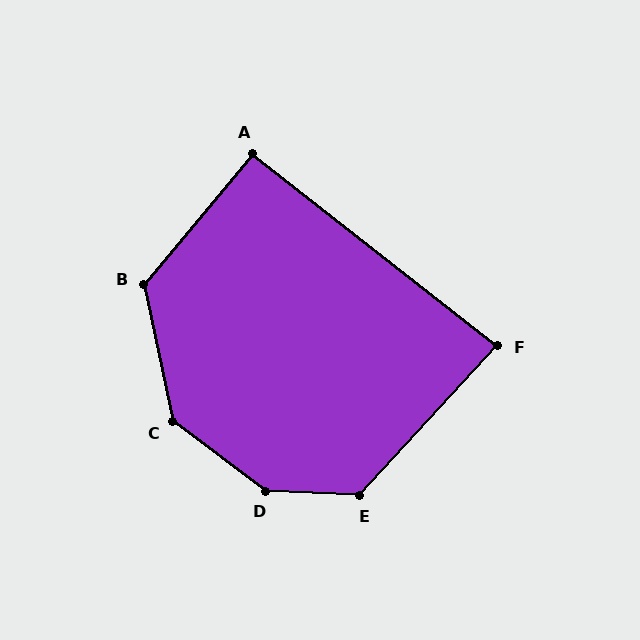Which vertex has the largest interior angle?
D, at approximately 146 degrees.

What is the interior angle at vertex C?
Approximately 138 degrees (obtuse).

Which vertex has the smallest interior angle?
F, at approximately 85 degrees.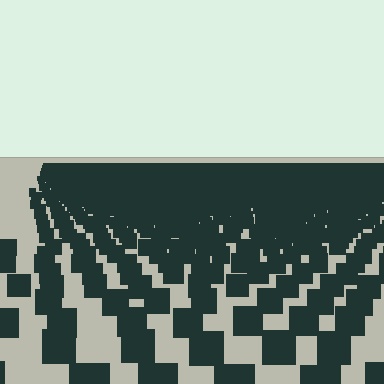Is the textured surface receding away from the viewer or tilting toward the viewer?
The surface is receding away from the viewer. Texture elements get smaller and denser toward the top.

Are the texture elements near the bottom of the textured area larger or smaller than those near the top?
Larger. Near the bottom, elements are closer to the viewer and appear at a bigger on-screen size.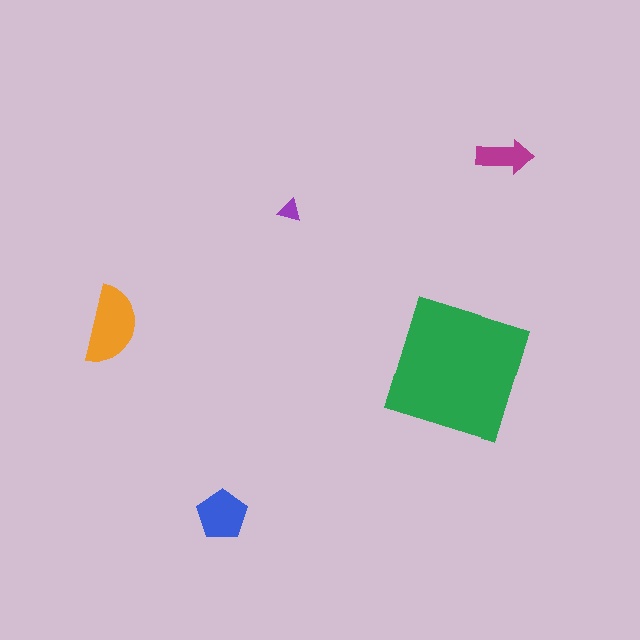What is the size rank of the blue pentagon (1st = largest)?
3rd.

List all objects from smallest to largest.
The purple triangle, the magenta arrow, the blue pentagon, the orange semicircle, the green square.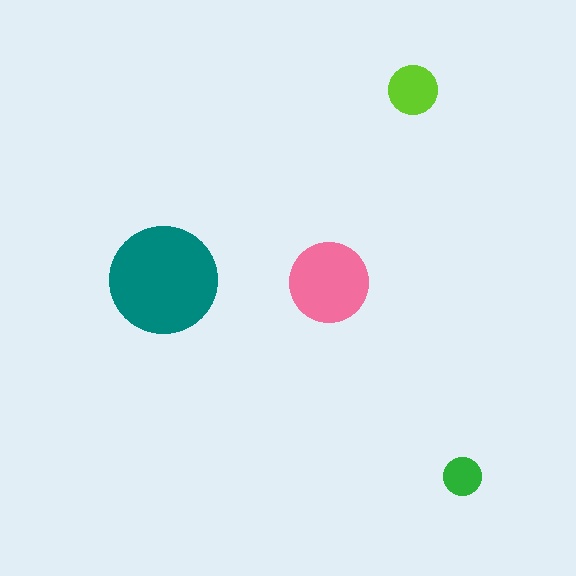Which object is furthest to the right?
The green circle is rightmost.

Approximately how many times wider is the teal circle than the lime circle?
About 2 times wider.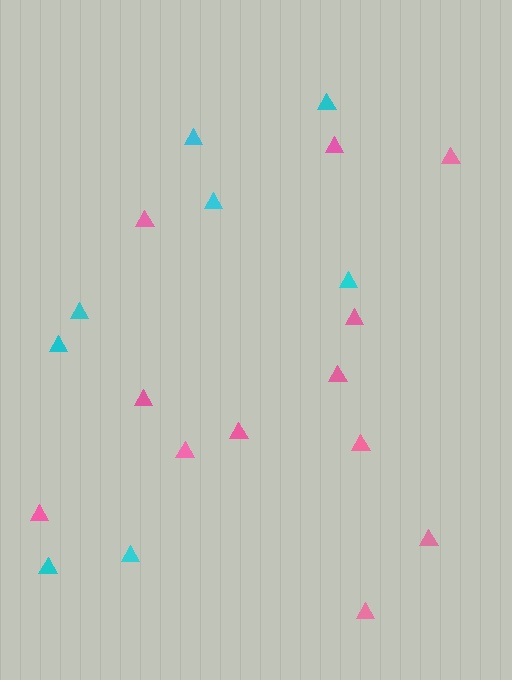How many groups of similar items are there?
There are 2 groups: one group of pink triangles (12) and one group of cyan triangles (8).